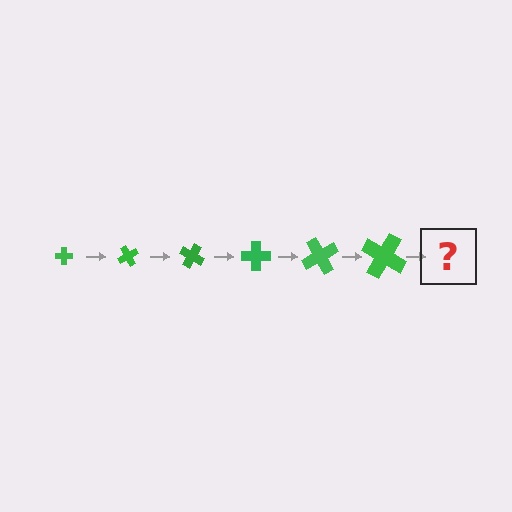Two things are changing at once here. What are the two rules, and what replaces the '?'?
The two rules are that the cross grows larger each step and it rotates 60 degrees each step. The '?' should be a cross, larger than the previous one and rotated 360 degrees from the start.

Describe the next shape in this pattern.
It should be a cross, larger than the previous one and rotated 360 degrees from the start.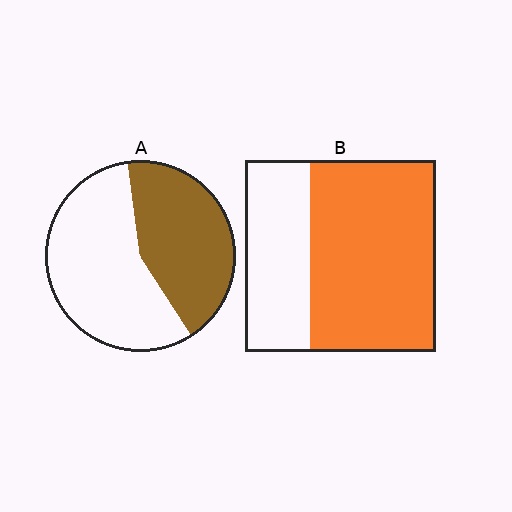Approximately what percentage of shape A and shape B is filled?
A is approximately 45% and B is approximately 65%.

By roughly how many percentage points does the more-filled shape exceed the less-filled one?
By roughly 25 percentage points (B over A).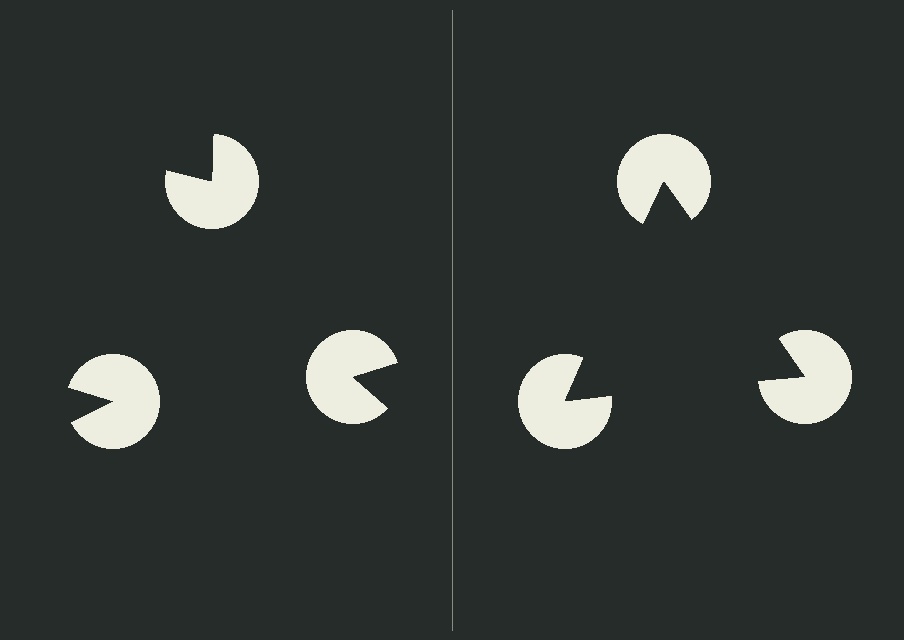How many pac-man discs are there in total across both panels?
6 — 3 on each side.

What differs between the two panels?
The pac-man discs are positioned identically on both sides; only the wedge orientations differ. On the right they align to a triangle; on the left they are misaligned.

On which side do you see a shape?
An illusory triangle appears on the right side. On the left side the wedge cuts are rotated, so no coherent shape forms.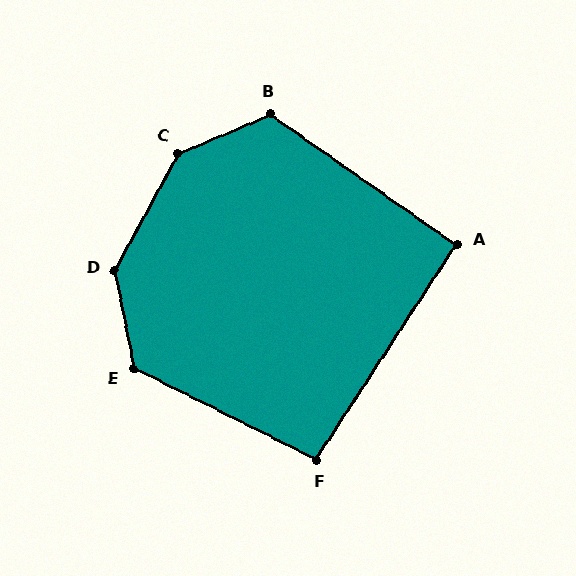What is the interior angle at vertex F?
Approximately 97 degrees (obtuse).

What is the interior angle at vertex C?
Approximately 141 degrees (obtuse).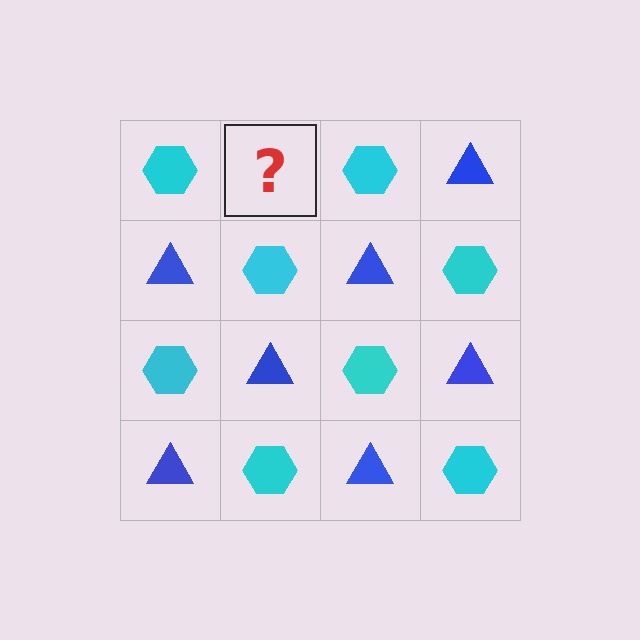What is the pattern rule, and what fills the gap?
The rule is that it alternates cyan hexagon and blue triangle in a checkerboard pattern. The gap should be filled with a blue triangle.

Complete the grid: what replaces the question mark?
The question mark should be replaced with a blue triangle.